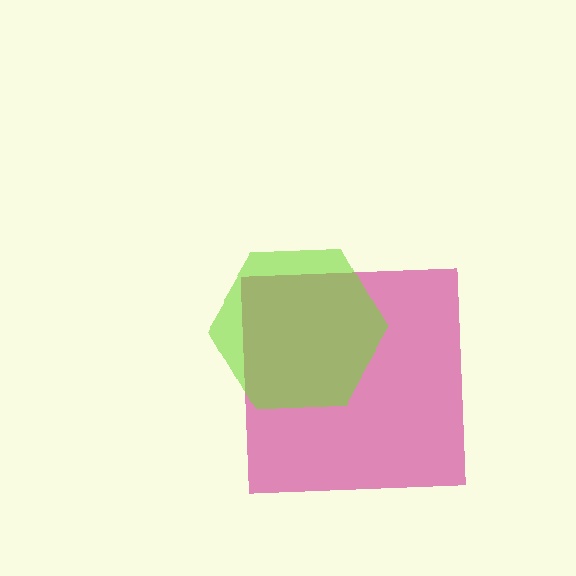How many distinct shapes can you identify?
There are 2 distinct shapes: a magenta square, a lime hexagon.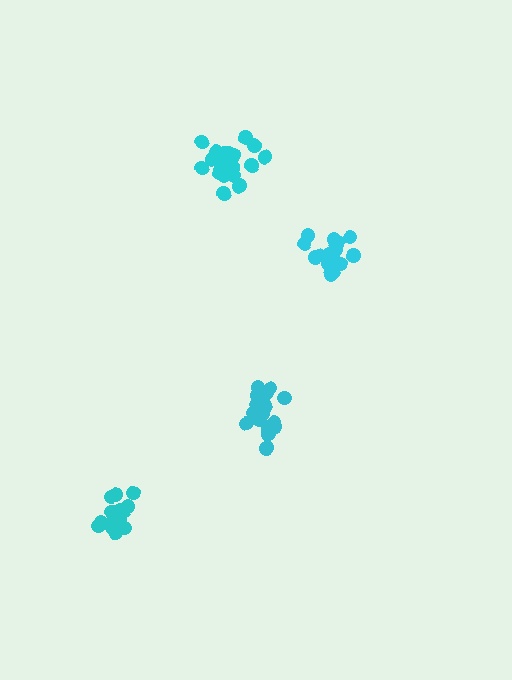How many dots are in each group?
Group 1: 16 dots, Group 2: 20 dots, Group 3: 18 dots, Group 4: 17 dots (71 total).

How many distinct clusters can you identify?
There are 4 distinct clusters.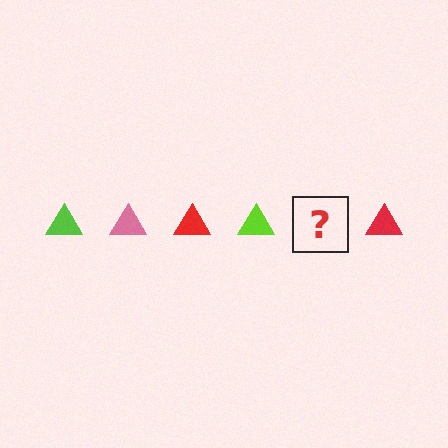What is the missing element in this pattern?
The missing element is a pink triangle.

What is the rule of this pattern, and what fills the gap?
The rule is that the pattern cycles through lime, pink, red triangles. The gap should be filled with a pink triangle.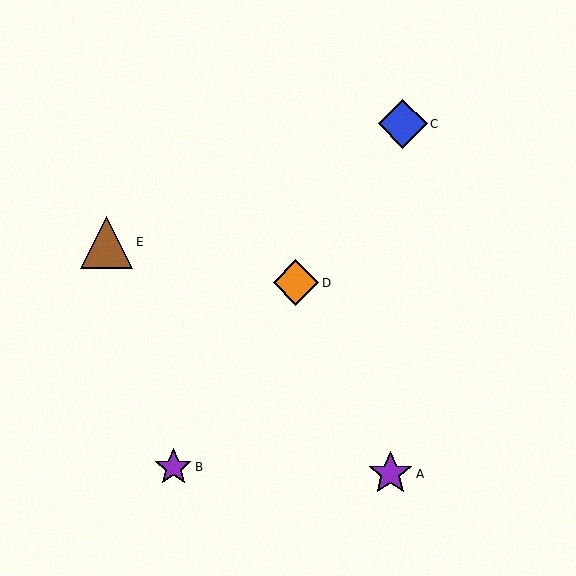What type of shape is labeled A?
Shape A is a purple star.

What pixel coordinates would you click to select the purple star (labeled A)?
Click at (390, 474) to select the purple star A.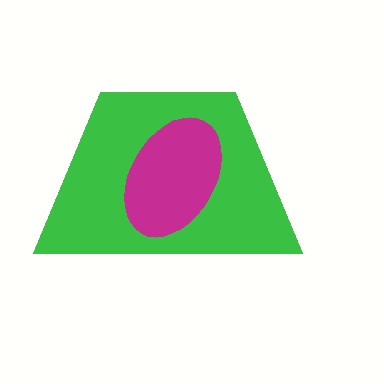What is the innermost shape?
The magenta ellipse.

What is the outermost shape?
The green trapezoid.